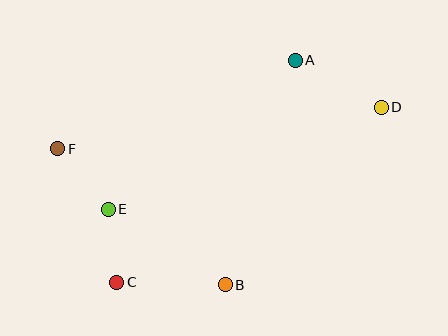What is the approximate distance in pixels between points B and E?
The distance between B and E is approximately 139 pixels.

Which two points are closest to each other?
Points C and E are closest to each other.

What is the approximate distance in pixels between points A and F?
The distance between A and F is approximately 254 pixels.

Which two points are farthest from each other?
Points D and F are farthest from each other.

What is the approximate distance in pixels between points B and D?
The distance between B and D is approximately 236 pixels.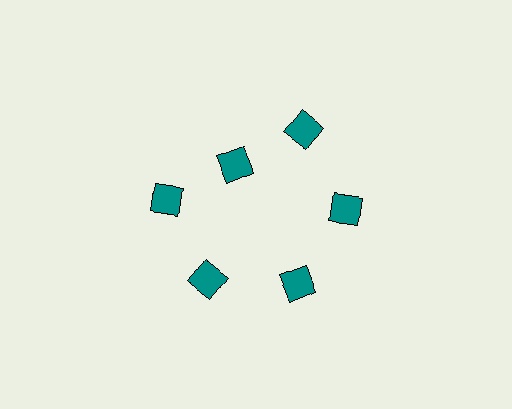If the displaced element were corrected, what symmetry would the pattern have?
It would have 6-fold rotational symmetry — the pattern would map onto itself every 60 degrees.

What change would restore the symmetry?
The symmetry would be restored by moving it outward, back onto the ring so that all 6 diamonds sit at equal angles and equal distance from the center.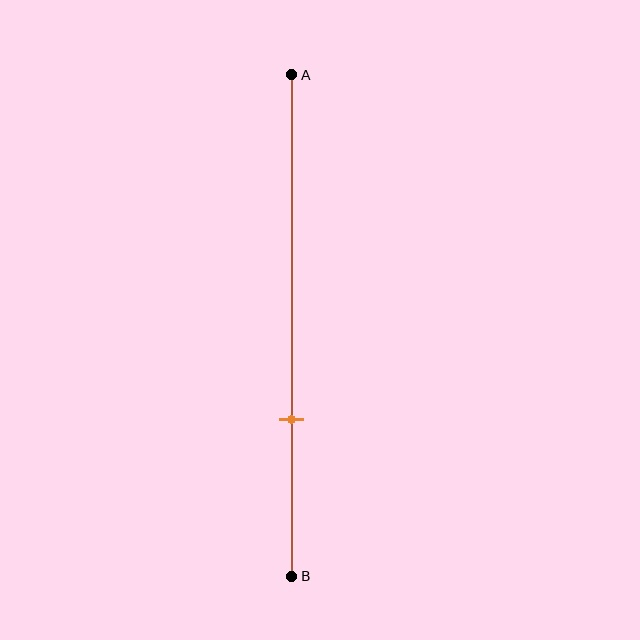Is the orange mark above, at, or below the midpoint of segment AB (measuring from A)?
The orange mark is below the midpoint of segment AB.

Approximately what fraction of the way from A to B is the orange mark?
The orange mark is approximately 70% of the way from A to B.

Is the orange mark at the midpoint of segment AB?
No, the mark is at about 70% from A, not at the 50% midpoint.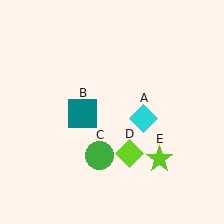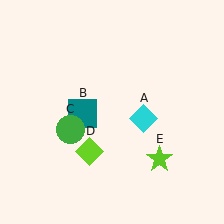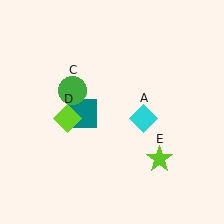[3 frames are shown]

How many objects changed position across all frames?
2 objects changed position: green circle (object C), lime diamond (object D).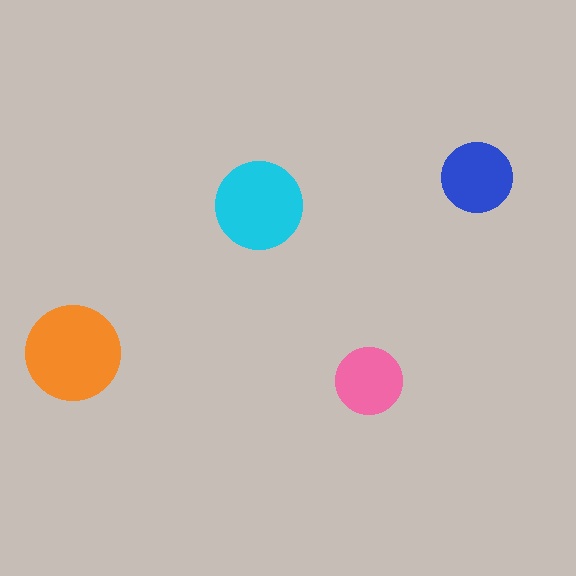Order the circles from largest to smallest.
the orange one, the cyan one, the blue one, the pink one.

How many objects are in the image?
There are 4 objects in the image.